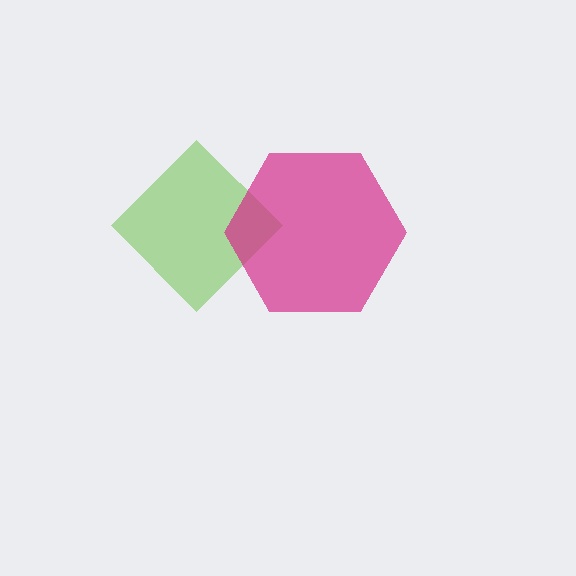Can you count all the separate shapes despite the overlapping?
Yes, there are 2 separate shapes.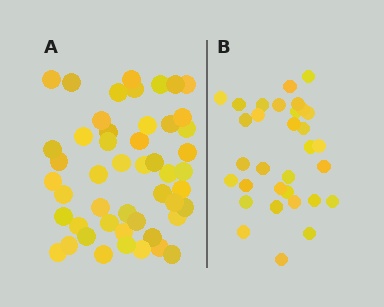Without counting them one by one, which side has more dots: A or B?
Region A (the left region) has more dots.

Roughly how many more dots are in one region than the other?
Region A has approximately 15 more dots than region B.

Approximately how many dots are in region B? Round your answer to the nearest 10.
About 30 dots. (The exact count is 32, which rounds to 30.)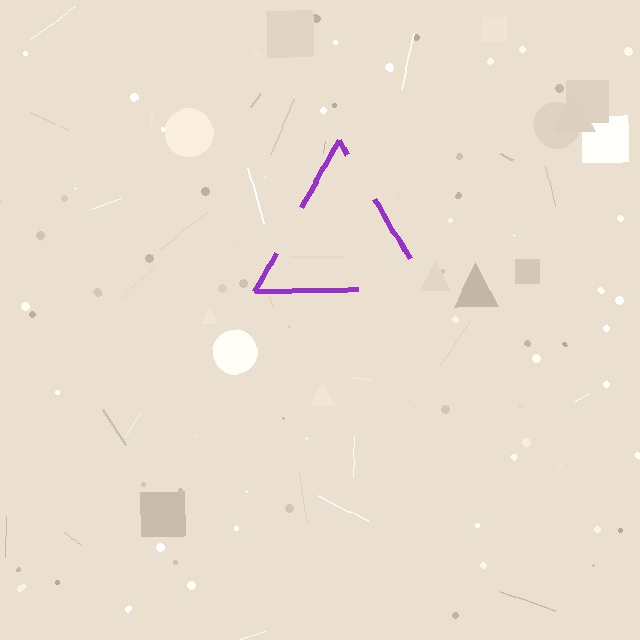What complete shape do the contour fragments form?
The contour fragments form a triangle.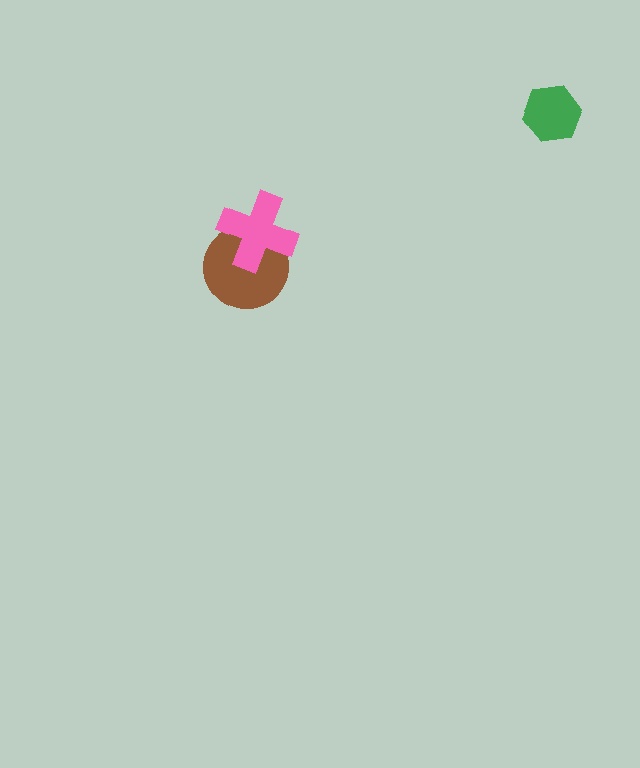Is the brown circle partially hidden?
Yes, it is partially covered by another shape.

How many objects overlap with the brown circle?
1 object overlaps with the brown circle.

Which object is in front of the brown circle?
The pink cross is in front of the brown circle.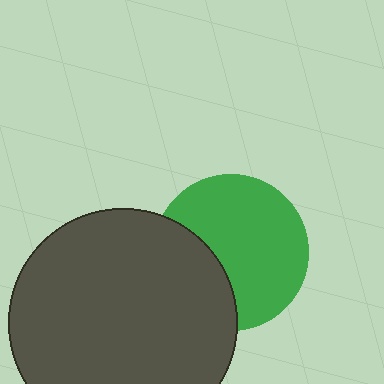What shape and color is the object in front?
The object in front is a dark gray circle.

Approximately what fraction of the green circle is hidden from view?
Roughly 32% of the green circle is hidden behind the dark gray circle.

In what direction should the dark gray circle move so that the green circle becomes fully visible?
The dark gray circle should move left. That is the shortest direction to clear the overlap and leave the green circle fully visible.